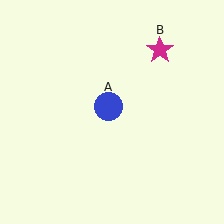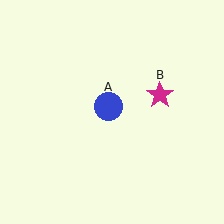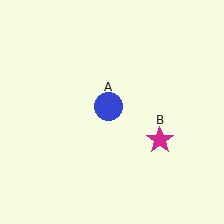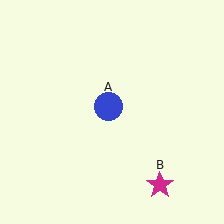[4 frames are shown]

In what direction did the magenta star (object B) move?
The magenta star (object B) moved down.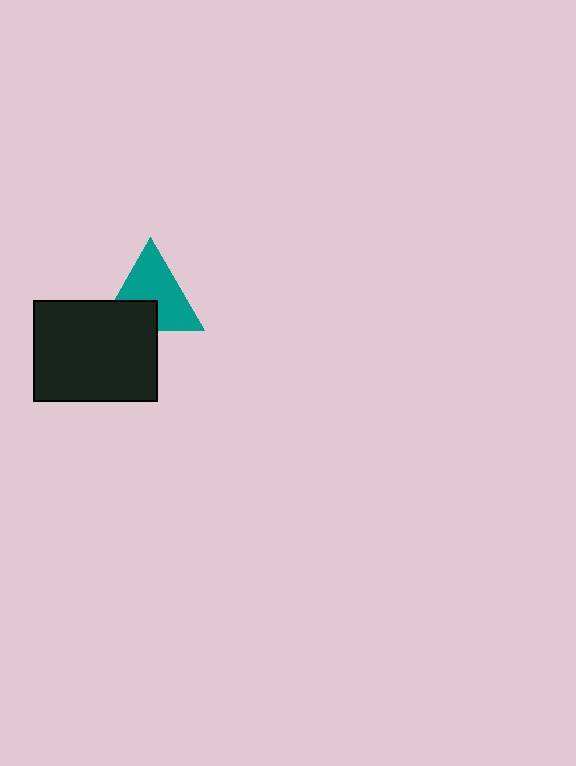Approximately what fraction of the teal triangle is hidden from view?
Roughly 32% of the teal triangle is hidden behind the black rectangle.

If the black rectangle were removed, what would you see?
You would see the complete teal triangle.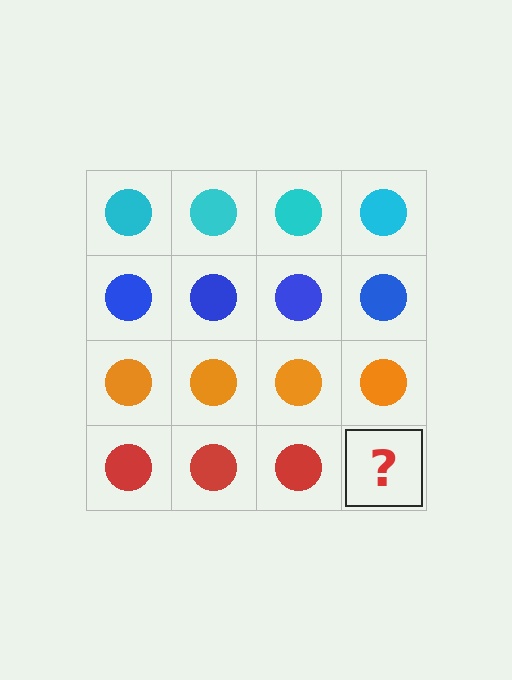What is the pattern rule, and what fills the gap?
The rule is that each row has a consistent color. The gap should be filled with a red circle.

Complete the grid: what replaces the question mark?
The question mark should be replaced with a red circle.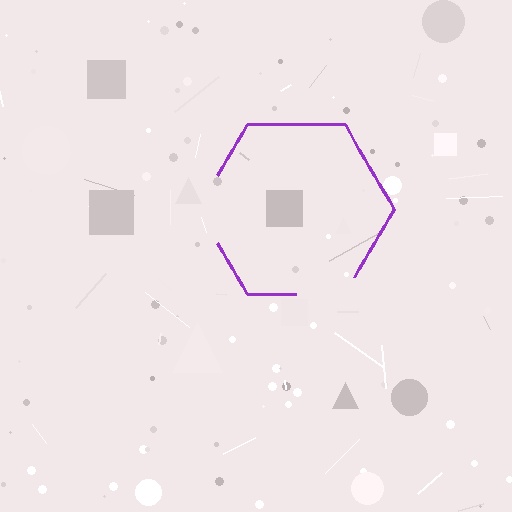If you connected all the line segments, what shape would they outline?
They would outline a hexagon.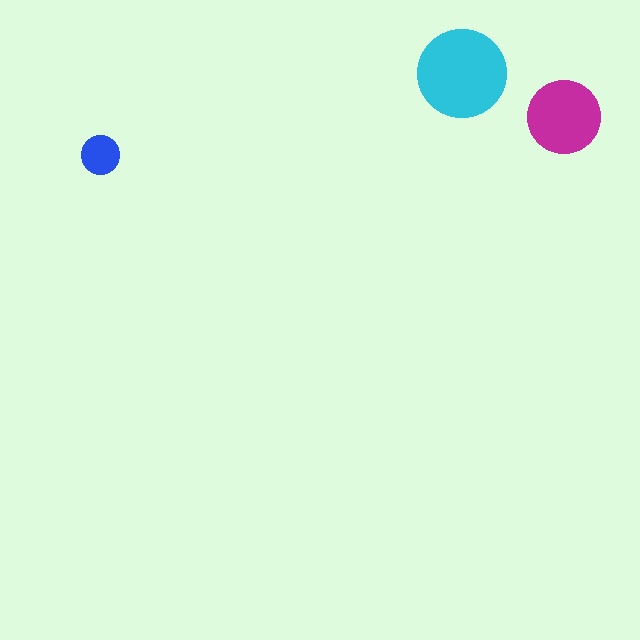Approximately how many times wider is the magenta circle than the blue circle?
About 2 times wider.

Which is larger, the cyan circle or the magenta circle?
The cyan one.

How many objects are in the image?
There are 3 objects in the image.